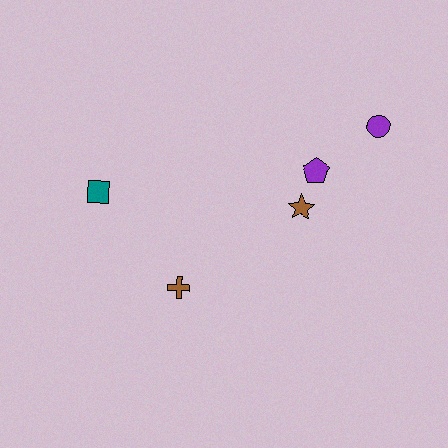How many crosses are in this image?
There is 1 cross.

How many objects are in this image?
There are 5 objects.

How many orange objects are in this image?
There are no orange objects.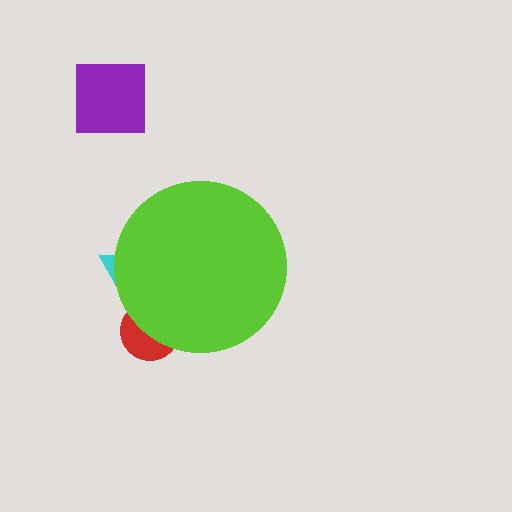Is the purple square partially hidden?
No, the purple square is fully visible.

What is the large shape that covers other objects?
A lime circle.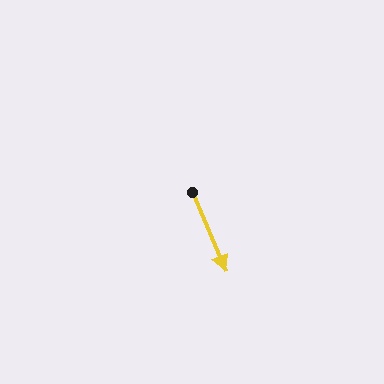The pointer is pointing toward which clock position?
Roughly 5 o'clock.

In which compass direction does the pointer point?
Southeast.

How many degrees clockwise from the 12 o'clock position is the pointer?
Approximately 157 degrees.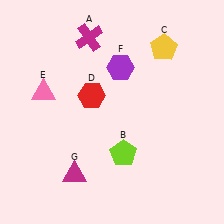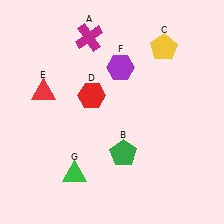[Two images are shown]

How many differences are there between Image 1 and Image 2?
There are 3 differences between the two images.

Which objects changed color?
B changed from lime to green. E changed from pink to red. G changed from magenta to green.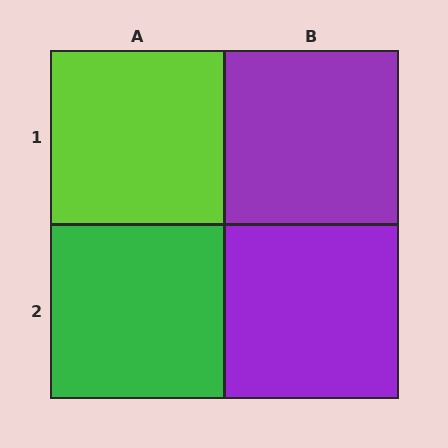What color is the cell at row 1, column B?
Purple.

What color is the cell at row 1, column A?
Lime.